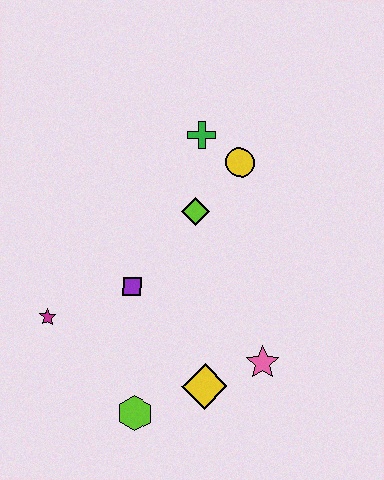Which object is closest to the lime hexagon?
The yellow diamond is closest to the lime hexagon.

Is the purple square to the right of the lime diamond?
No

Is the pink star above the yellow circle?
No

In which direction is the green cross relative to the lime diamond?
The green cross is above the lime diamond.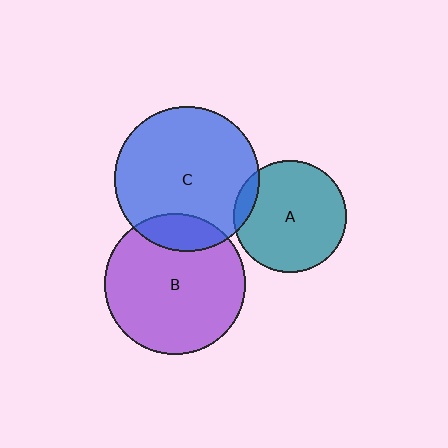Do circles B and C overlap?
Yes.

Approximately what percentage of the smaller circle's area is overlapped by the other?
Approximately 15%.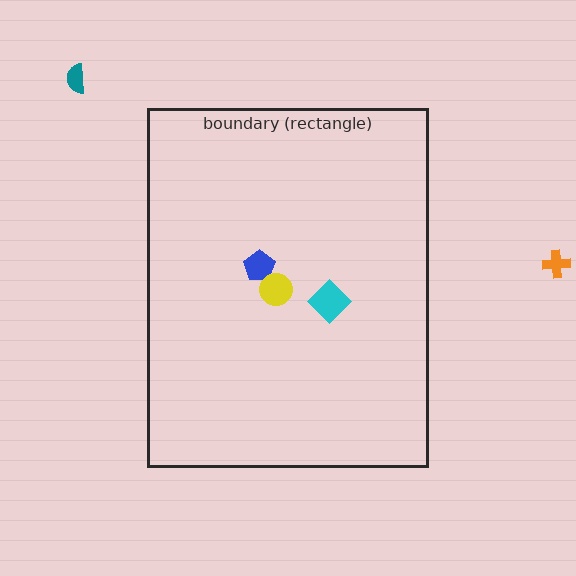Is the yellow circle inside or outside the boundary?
Inside.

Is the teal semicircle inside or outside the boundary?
Outside.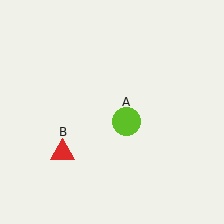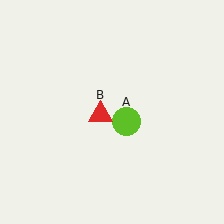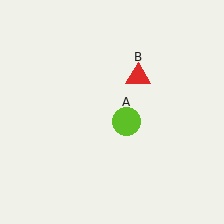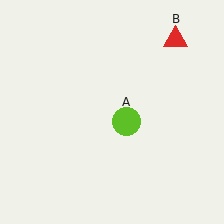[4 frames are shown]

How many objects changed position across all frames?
1 object changed position: red triangle (object B).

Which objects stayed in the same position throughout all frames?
Lime circle (object A) remained stationary.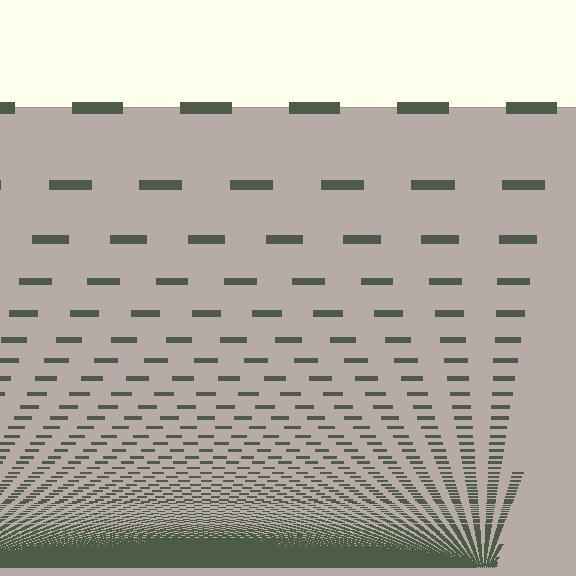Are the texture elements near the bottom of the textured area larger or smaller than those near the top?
Smaller. The gradient is inverted — elements near the bottom are smaller and denser.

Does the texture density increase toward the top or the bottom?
Density increases toward the bottom.